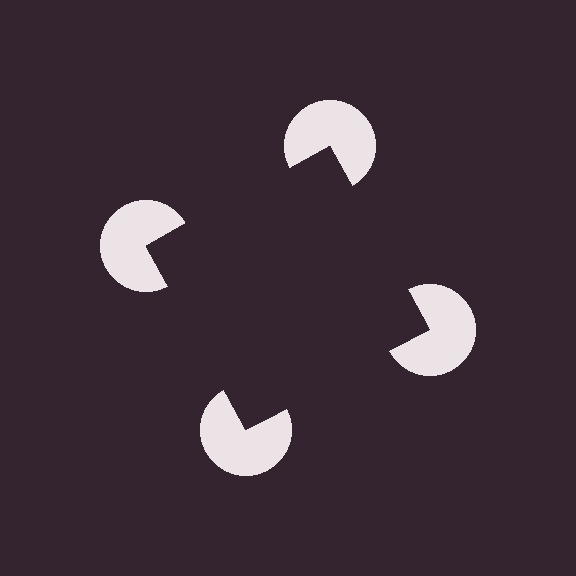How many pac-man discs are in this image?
There are 4 — one at each vertex of the illusory square.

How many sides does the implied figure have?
4 sides.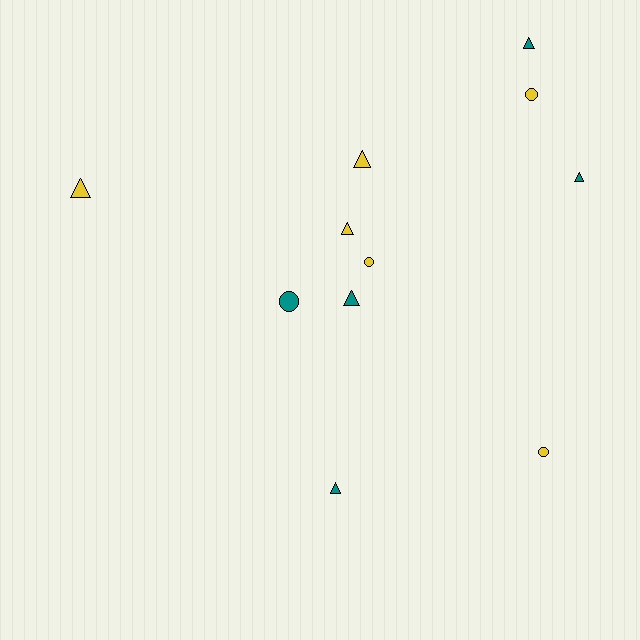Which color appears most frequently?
Yellow, with 6 objects.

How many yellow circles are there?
There are 3 yellow circles.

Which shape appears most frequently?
Triangle, with 7 objects.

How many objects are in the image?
There are 11 objects.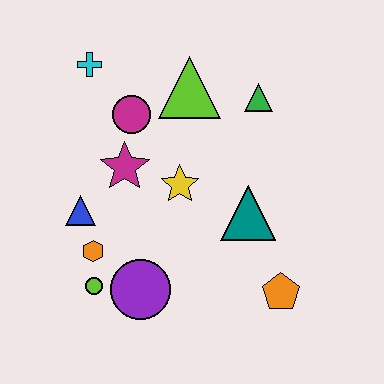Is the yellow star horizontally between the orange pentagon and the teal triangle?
No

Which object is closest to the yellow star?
The magenta star is closest to the yellow star.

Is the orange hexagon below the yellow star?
Yes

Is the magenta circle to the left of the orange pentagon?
Yes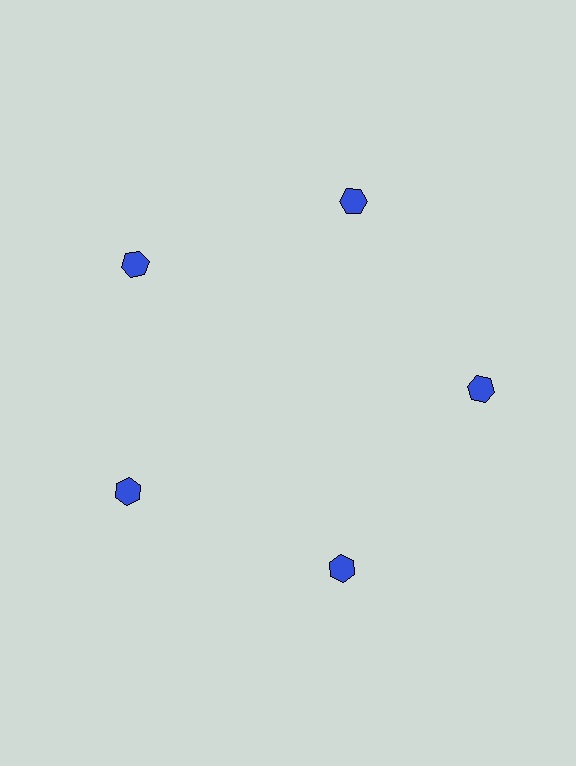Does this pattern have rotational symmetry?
Yes, this pattern has 5-fold rotational symmetry. It looks the same after rotating 72 degrees around the center.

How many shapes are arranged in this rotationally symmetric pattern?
There are 5 shapes, arranged in 5 groups of 1.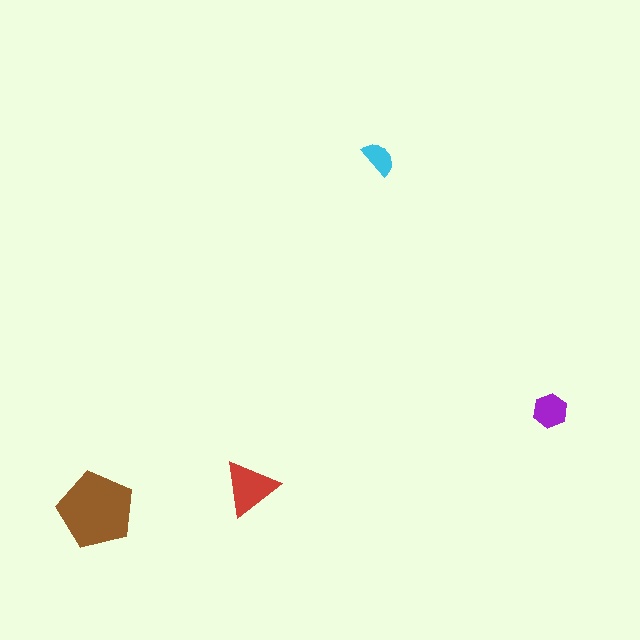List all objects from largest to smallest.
The brown pentagon, the red triangle, the purple hexagon, the cyan semicircle.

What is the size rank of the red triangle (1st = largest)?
2nd.